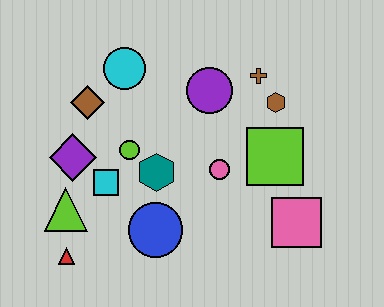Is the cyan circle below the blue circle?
No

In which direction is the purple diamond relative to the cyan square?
The purple diamond is to the left of the cyan square.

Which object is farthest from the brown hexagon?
The red triangle is farthest from the brown hexagon.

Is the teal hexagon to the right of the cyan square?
Yes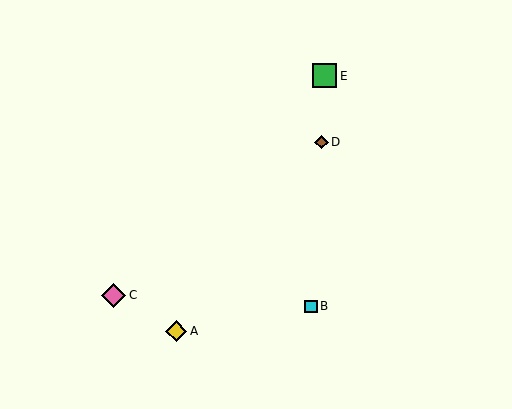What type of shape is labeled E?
Shape E is a green square.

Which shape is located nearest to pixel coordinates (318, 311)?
The cyan square (labeled B) at (311, 306) is nearest to that location.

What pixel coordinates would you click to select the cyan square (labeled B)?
Click at (311, 306) to select the cyan square B.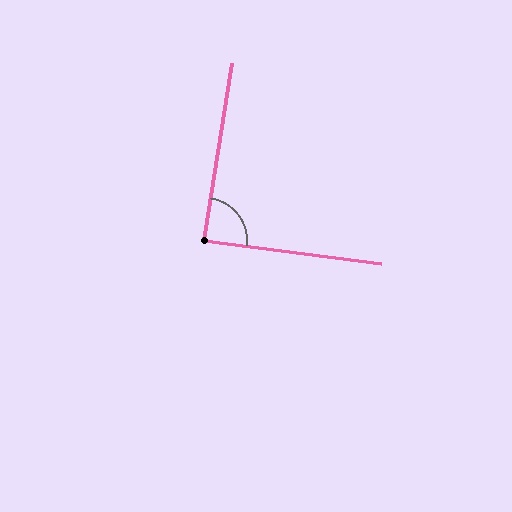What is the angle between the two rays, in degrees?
Approximately 89 degrees.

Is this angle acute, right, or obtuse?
It is approximately a right angle.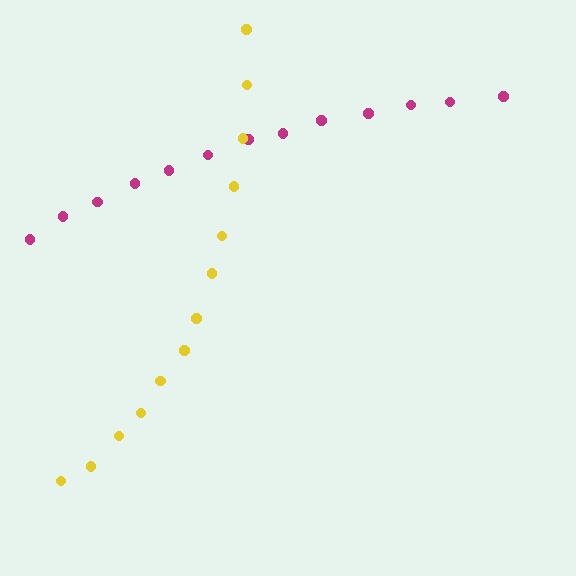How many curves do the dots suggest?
There are 2 distinct paths.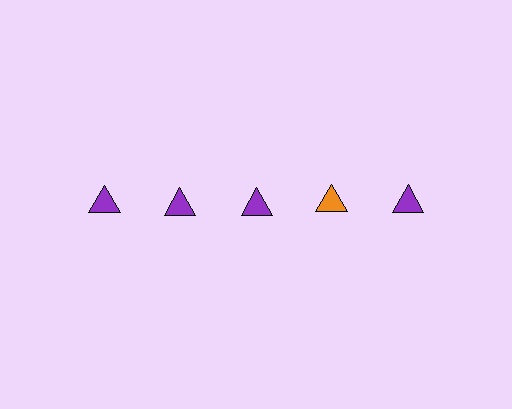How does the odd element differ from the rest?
It has a different color: orange instead of purple.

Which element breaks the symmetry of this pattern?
The orange triangle in the top row, second from right column breaks the symmetry. All other shapes are purple triangles.